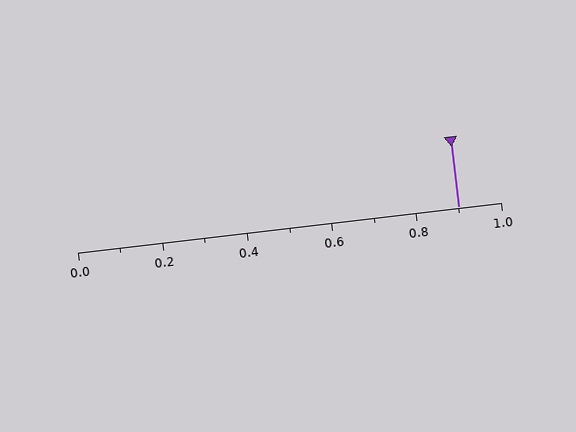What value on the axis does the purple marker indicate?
The marker indicates approximately 0.9.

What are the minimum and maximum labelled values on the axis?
The axis runs from 0.0 to 1.0.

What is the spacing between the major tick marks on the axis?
The major ticks are spaced 0.2 apart.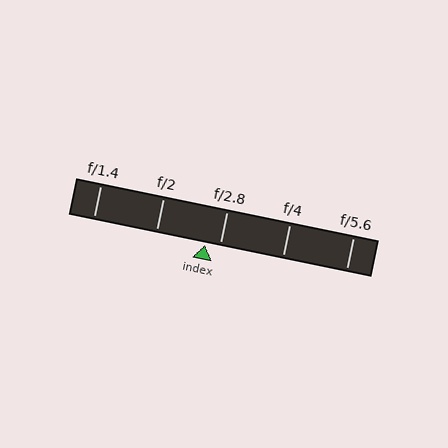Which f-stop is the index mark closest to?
The index mark is closest to f/2.8.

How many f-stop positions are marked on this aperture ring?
There are 5 f-stop positions marked.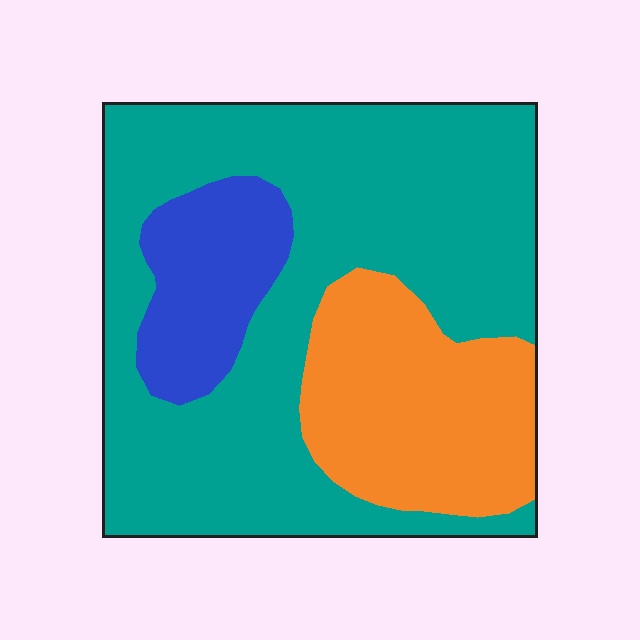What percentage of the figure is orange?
Orange covers about 25% of the figure.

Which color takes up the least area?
Blue, at roughly 15%.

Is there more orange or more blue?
Orange.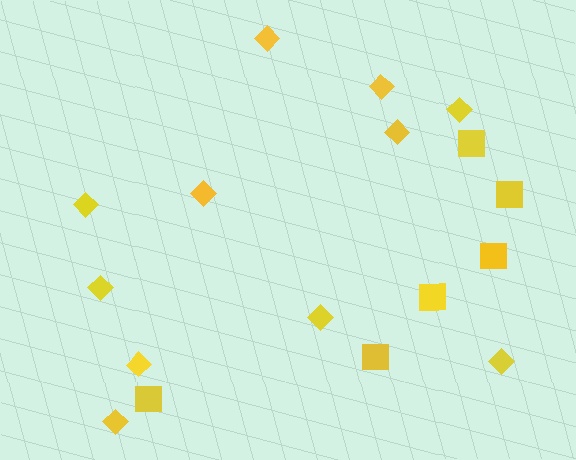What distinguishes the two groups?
There are 2 groups: one group of squares (6) and one group of diamonds (11).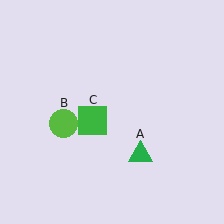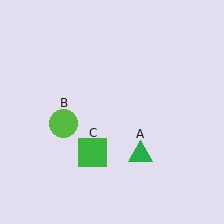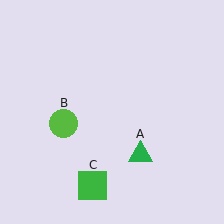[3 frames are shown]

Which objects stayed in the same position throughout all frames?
Green triangle (object A) and lime circle (object B) remained stationary.